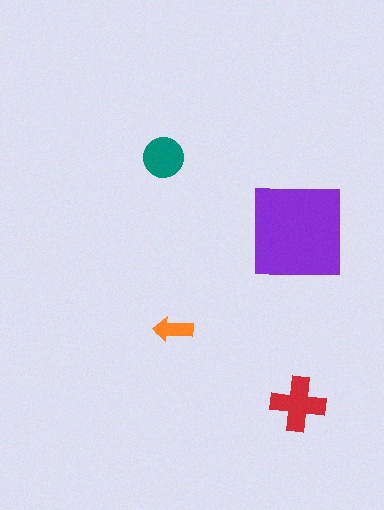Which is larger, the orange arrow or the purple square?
The purple square.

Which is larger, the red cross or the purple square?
The purple square.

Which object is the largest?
The purple square.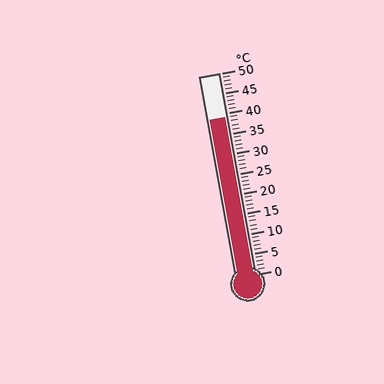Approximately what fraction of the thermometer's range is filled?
The thermometer is filled to approximately 80% of its range.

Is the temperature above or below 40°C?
The temperature is below 40°C.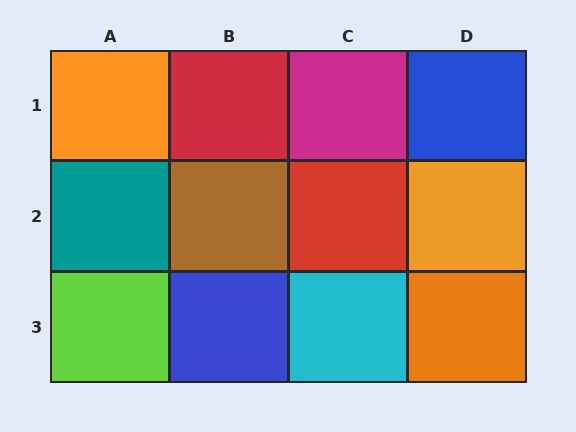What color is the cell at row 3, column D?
Orange.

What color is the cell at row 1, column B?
Red.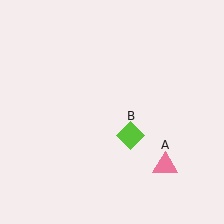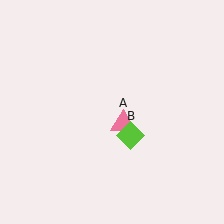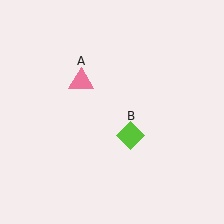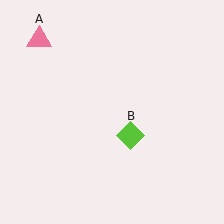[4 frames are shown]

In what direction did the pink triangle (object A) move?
The pink triangle (object A) moved up and to the left.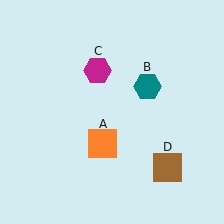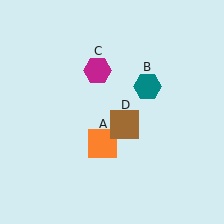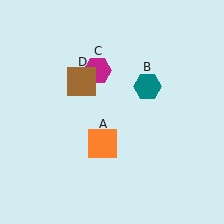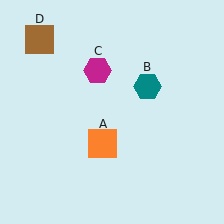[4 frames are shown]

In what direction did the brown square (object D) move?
The brown square (object D) moved up and to the left.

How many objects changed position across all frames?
1 object changed position: brown square (object D).